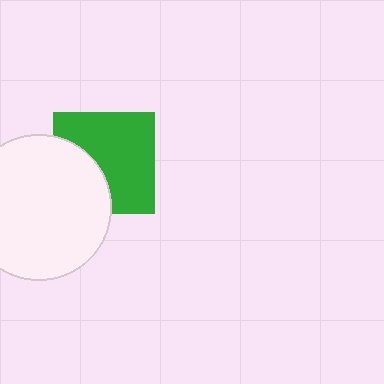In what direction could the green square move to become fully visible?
The green square could move right. That would shift it out from behind the white circle entirely.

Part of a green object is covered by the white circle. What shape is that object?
It is a square.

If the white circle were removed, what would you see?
You would see the complete green square.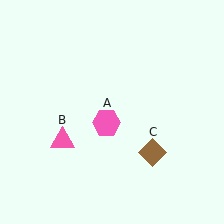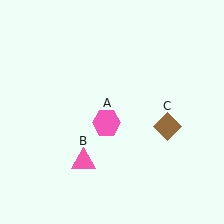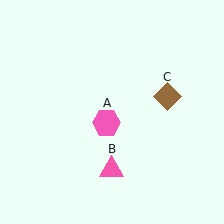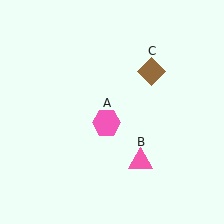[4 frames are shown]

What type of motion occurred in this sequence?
The pink triangle (object B), brown diamond (object C) rotated counterclockwise around the center of the scene.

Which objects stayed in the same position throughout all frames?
Pink hexagon (object A) remained stationary.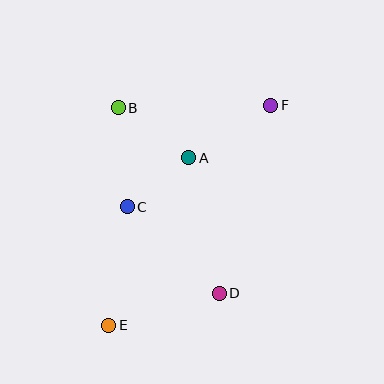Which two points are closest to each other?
Points A and C are closest to each other.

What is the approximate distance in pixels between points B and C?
The distance between B and C is approximately 99 pixels.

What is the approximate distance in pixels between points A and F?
The distance between A and F is approximately 97 pixels.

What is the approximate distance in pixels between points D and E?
The distance between D and E is approximately 115 pixels.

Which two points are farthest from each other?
Points E and F are farthest from each other.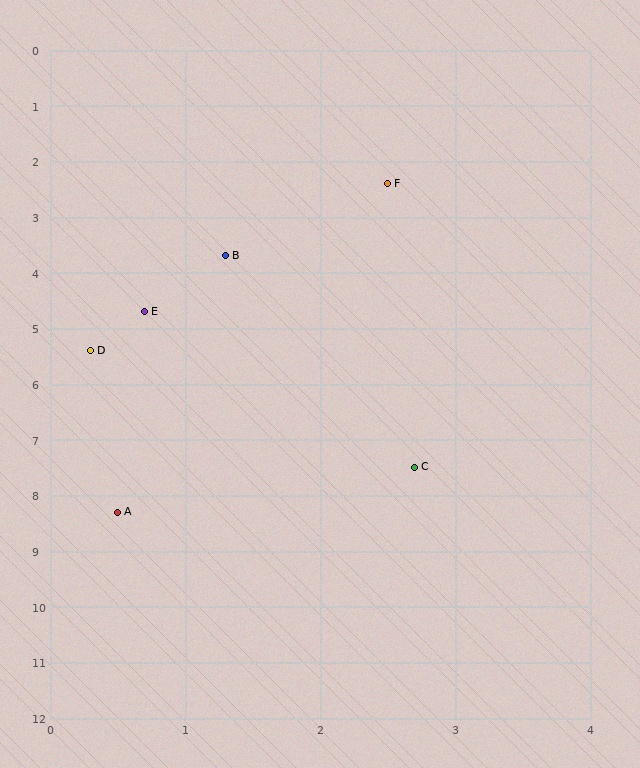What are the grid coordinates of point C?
Point C is at approximately (2.7, 7.5).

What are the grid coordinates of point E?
Point E is at approximately (0.7, 4.7).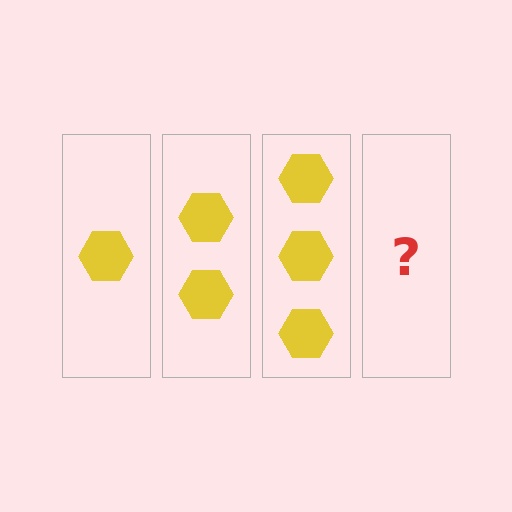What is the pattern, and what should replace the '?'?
The pattern is that each step adds one more hexagon. The '?' should be 4 hexagons.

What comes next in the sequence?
The next element should be 4 hexagons.